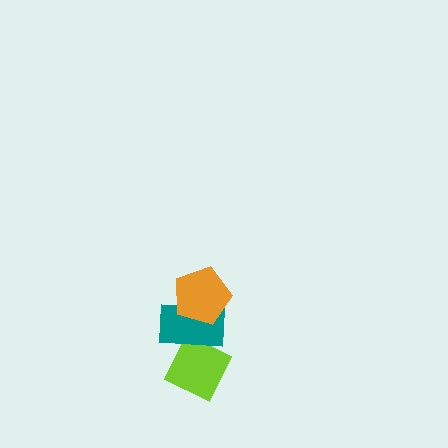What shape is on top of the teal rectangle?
The orange pentagon is on top of the teal rectangle.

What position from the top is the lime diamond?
The lime diamond is 3rd from the top.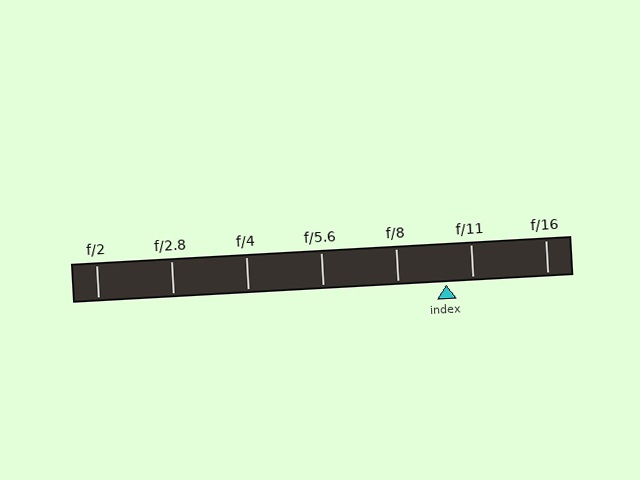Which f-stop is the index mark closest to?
The index mark is closest to f/11.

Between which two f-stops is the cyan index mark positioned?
The index mark is between f/8 and f/11.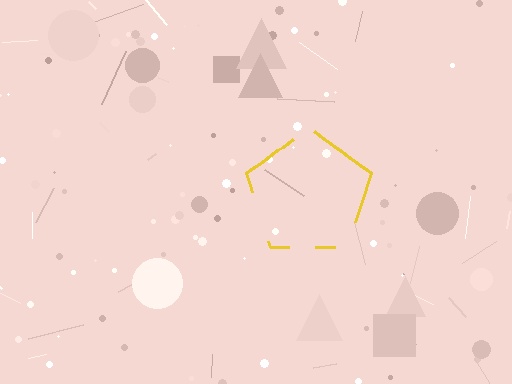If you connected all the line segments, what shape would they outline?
They would outline a pentagon.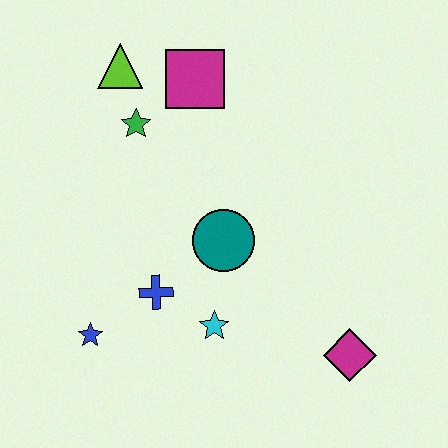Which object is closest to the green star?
The lime triangle is closest to the green star.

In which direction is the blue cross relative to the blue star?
The blue cross is to the right of the blue star.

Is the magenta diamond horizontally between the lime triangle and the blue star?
No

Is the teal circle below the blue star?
No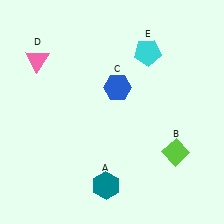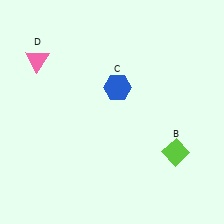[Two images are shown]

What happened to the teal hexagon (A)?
The teal hexagon (A) was removed in Image 2. It was in the bottom-left area of Image 1.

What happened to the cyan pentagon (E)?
The cyan pentagon (E) was removed in Image 2. It was in the top-right area of Image 1.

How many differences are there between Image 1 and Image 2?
There are 2 differences between the two images.